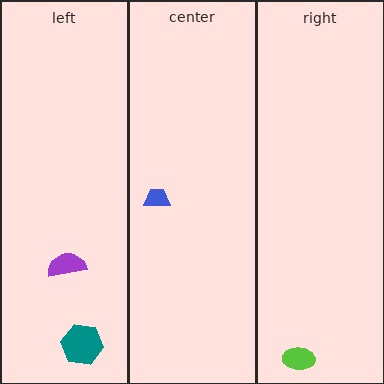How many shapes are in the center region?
1.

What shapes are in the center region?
The blue trapezoid.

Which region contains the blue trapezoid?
The center region.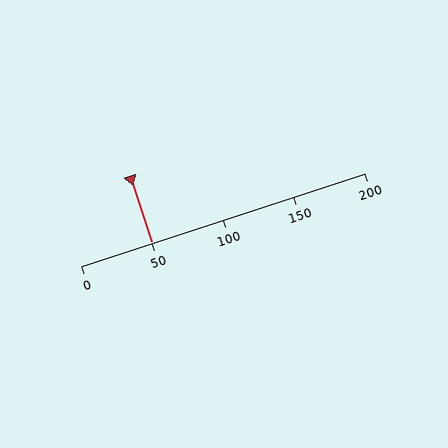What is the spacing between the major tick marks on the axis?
The major ticks are spaced 50 apart.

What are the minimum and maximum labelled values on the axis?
The axis runs from 0 to 200.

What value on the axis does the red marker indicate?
The marker indicates approximately 50.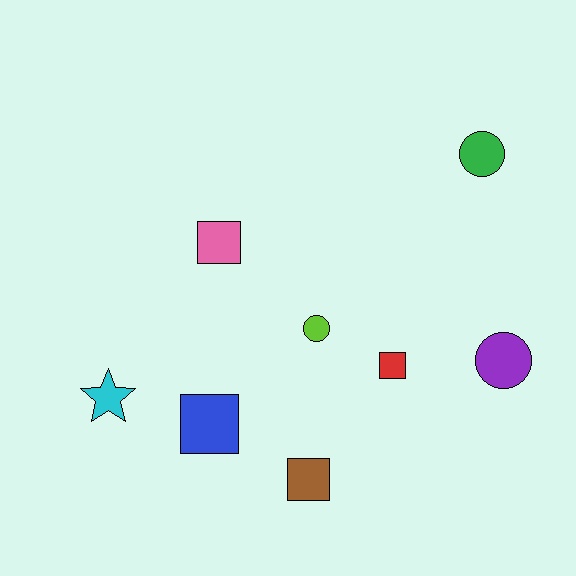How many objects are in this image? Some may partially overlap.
There are 8 objects.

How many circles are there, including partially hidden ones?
There are 3 circles.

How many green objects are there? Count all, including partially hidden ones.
There is 1 green object.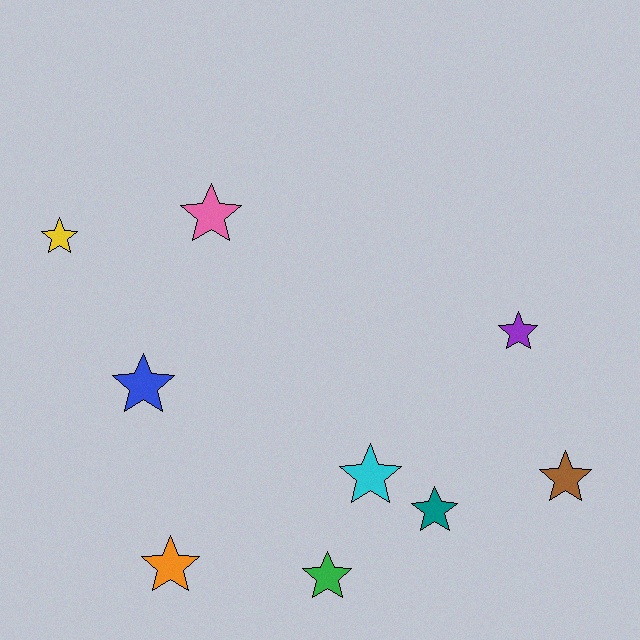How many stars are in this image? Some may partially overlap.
There are 9 stars.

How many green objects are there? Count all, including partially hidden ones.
There is 1 green object.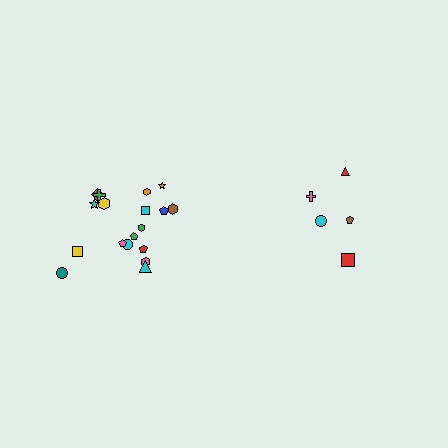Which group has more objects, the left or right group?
The left group.